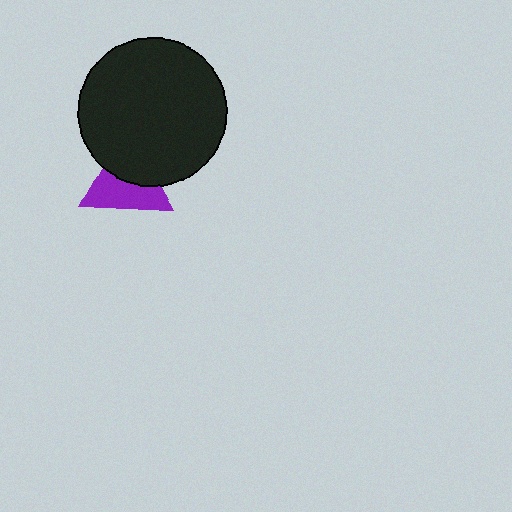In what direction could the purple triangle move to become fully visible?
The purple triangle could move down. That would shift it out from behind the black circle entirely.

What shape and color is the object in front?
The object in front is a black circle.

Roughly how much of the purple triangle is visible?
About half of it is visible (roughly 56%).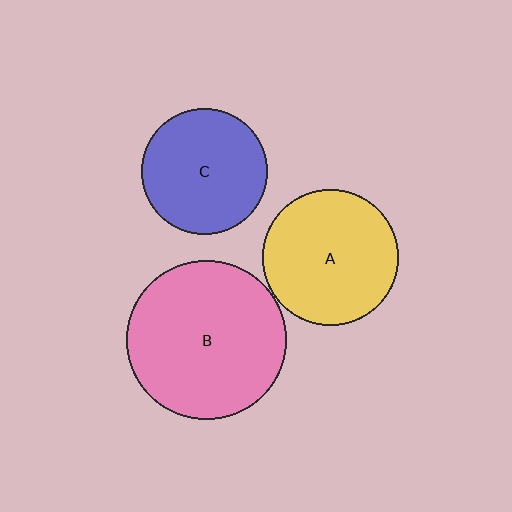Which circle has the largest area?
Circle B (pink).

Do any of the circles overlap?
No, none of the circles overlap.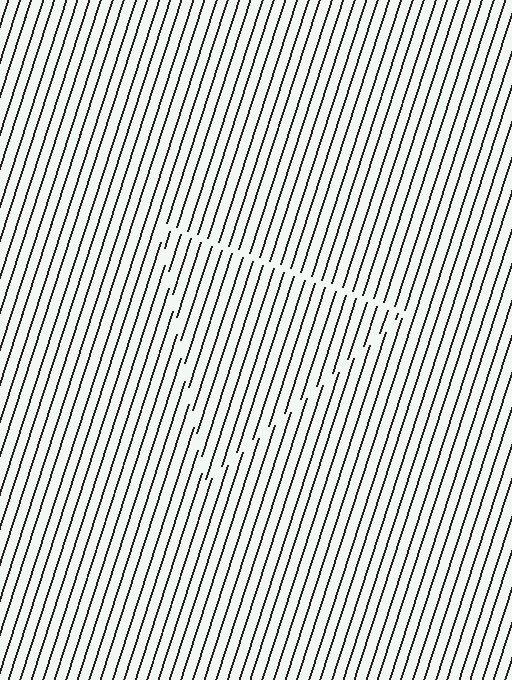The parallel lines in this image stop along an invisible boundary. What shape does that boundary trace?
An illusory triangle. The interior of the shape contains the same grating, shifted by half a period — the contour is defined by the phase discontinuity where line-ends from the inner and outer gratings abut.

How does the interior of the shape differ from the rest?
The interior of the shape contains the same grating, shifted by half a period — the contour is defined by the phase discontinuity where line-ends from the inner and outer gratings abut.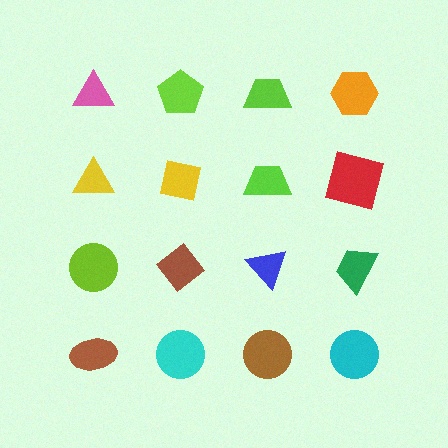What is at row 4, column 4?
A cyan circle.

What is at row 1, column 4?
An orange hexagon.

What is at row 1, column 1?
A pink triangle.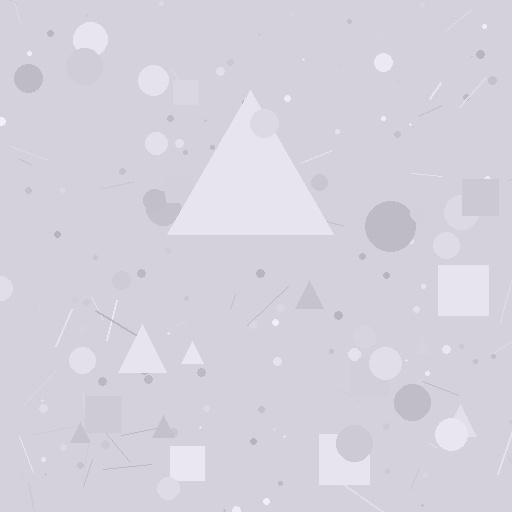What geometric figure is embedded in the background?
A triangle is embedded in the background.